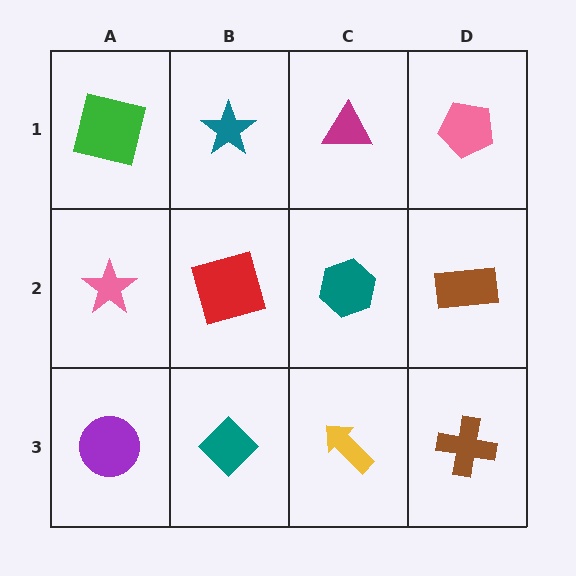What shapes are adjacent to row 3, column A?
A pink star (row 2, column A), a teal diamond (row 3, column B).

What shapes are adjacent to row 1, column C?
A teal hexagon (row 2, column C), a teal star (row 1, column B), a pink pentagon (row 1, column D).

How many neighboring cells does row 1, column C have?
3.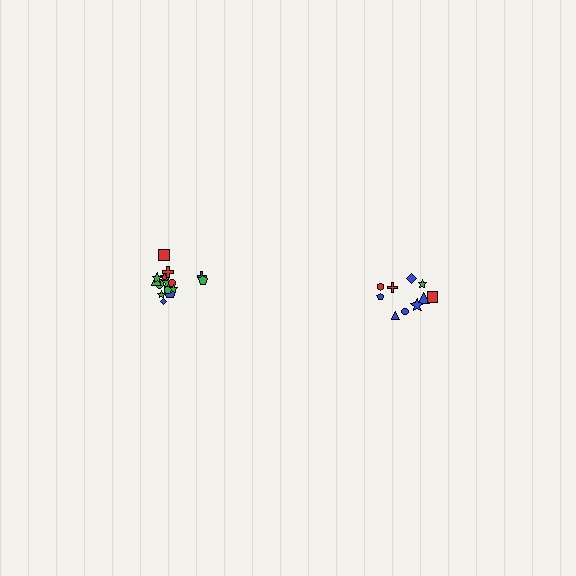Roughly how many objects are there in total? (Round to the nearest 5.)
Roughly 25 objects in total.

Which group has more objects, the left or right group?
The left group.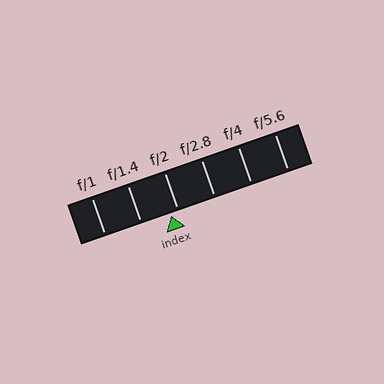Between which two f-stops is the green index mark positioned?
The index mark is between f/1.4 and f/2.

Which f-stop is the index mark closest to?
The index mark is closest to f/2.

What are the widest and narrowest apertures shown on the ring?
The widest aperture shown is f/1 and the narrowest is f/5.6.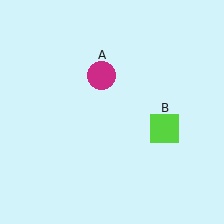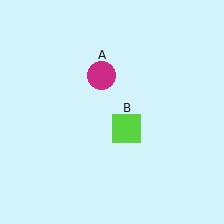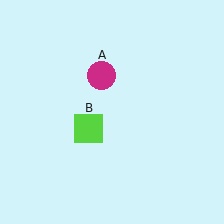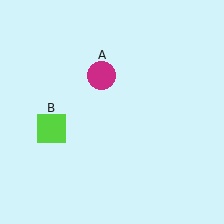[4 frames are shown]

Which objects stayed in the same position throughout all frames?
Magenta circle (object A) remained stationary.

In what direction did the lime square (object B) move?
The lime square (object B) moved left.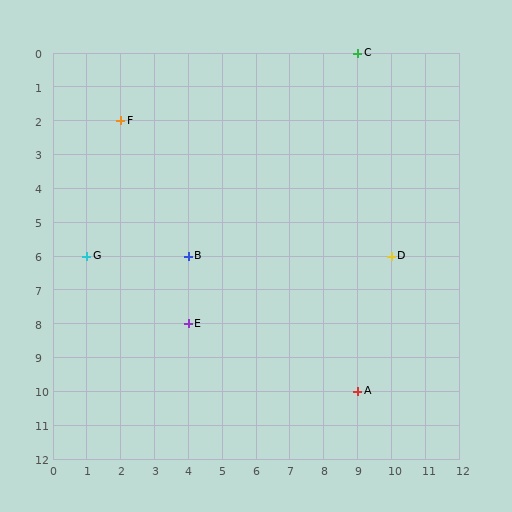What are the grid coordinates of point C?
Point C is at grid coordinates (9, 0).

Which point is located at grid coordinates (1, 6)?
Point G is at (1, 6).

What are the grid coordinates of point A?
Point A is at grid coordinates (9, 10).